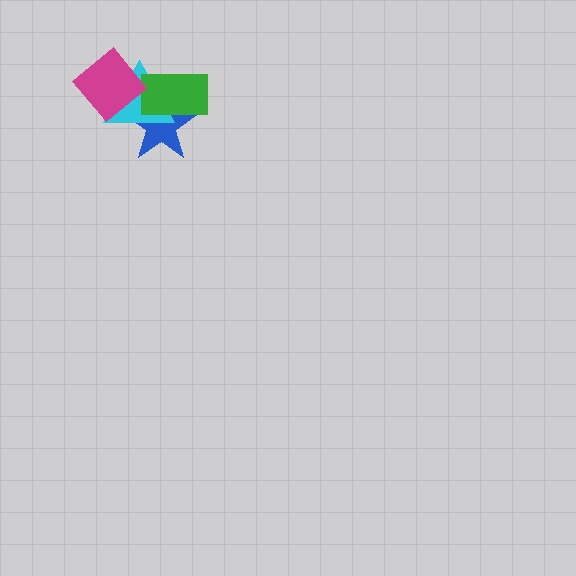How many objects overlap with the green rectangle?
2 objects overlap with the green rectangle.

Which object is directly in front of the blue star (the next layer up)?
The cyan triangle is directly in front of the blue star.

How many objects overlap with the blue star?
3 objects overlap with the blue star.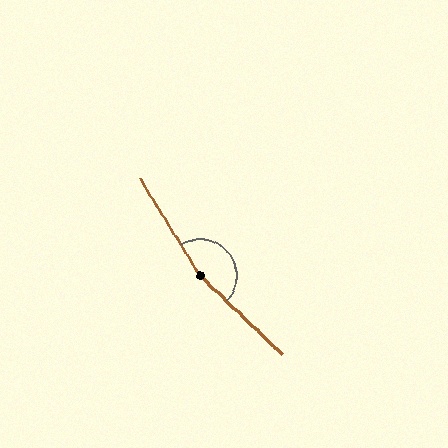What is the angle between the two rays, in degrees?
Approximately 166 degrees.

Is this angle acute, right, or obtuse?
It is obtuse.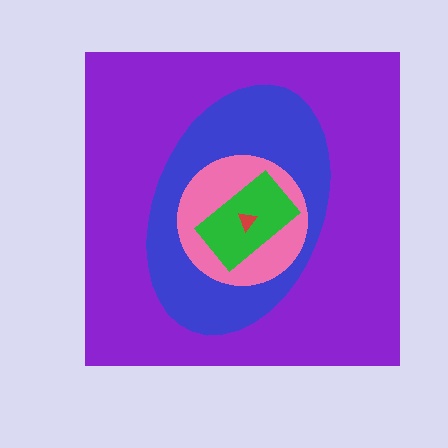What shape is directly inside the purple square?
The blue ellipse.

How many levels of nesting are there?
5.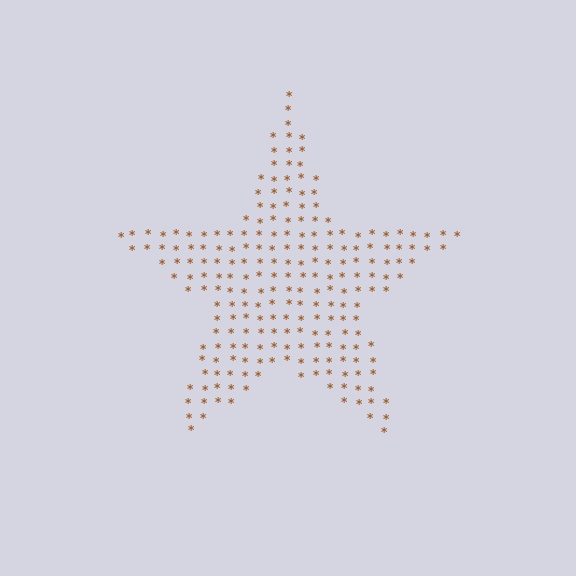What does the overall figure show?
The overall figure shows a star.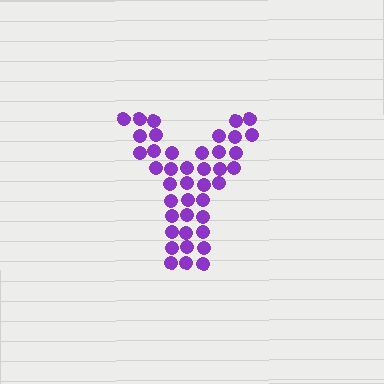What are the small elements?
The small elements are circles.